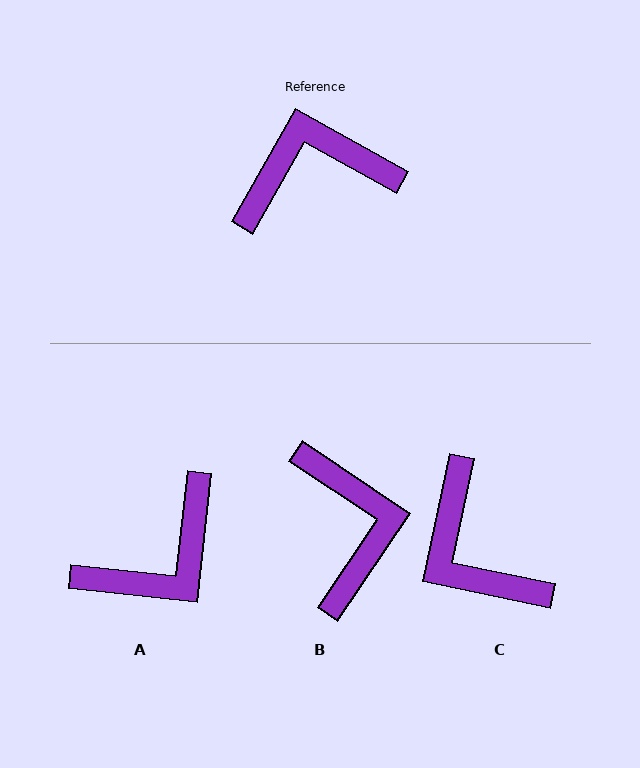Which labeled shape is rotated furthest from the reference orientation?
A, about 157 degrees away.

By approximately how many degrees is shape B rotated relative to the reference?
Approximately 95 degrees clockwise.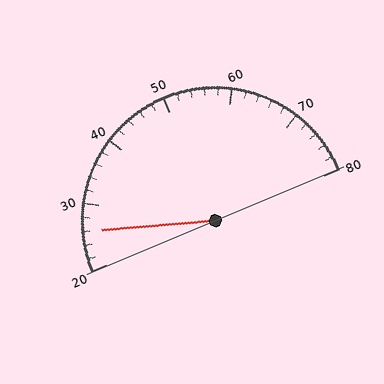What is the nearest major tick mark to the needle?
The nearest major tick mark is 30.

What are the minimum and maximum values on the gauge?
The gauge ranges from 20 to 80.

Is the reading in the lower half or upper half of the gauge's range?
The reading is in the lower half of the range (20 to 80).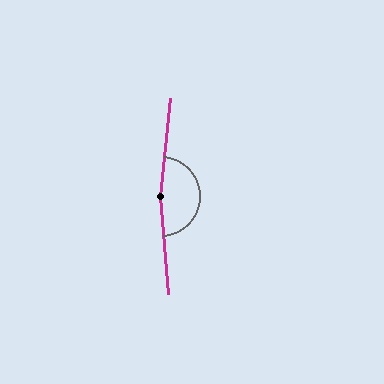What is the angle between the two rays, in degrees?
Approximately 170 degrees.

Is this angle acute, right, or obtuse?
It is obtuse.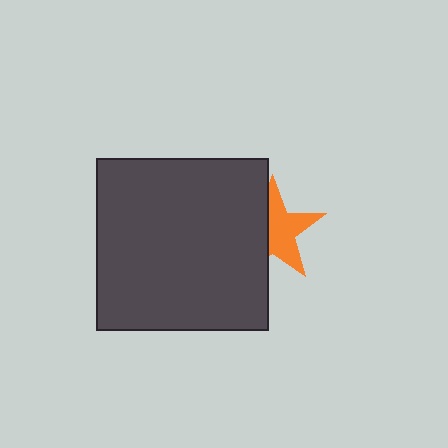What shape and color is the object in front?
The object in front is a dark gray square.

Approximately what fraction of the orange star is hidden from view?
Roughly 43% of the orange star is hidden behind the dark gray square.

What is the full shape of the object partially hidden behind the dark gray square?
The partially hidden object is an orange star.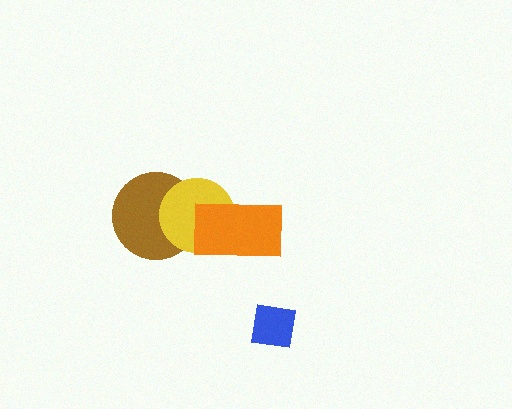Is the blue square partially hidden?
No, no other shape covers it.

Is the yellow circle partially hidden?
Yes, it is partially covered by another shape.